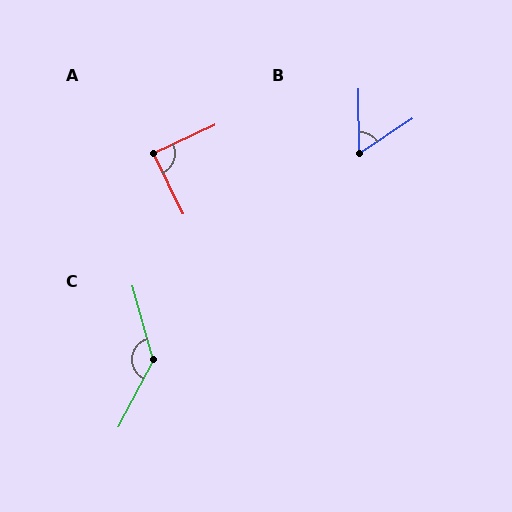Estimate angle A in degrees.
Approximately 89 degrees.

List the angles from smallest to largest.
B (56°), A (89°), C (136°).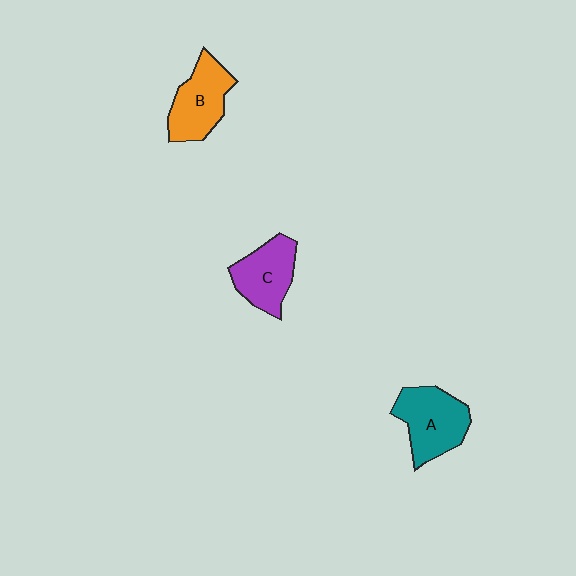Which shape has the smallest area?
Shape C (purple).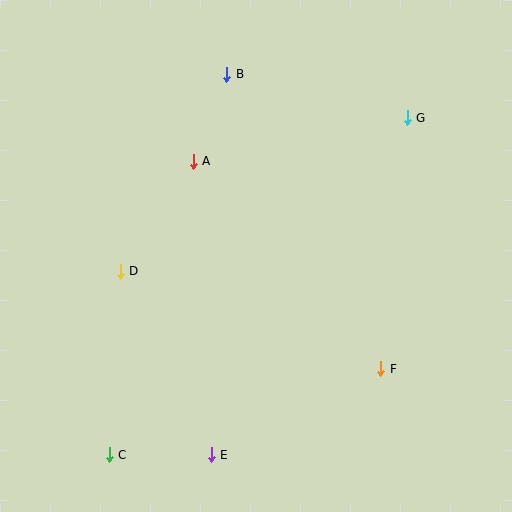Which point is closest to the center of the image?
Point A at (193, 161) is closest to the center.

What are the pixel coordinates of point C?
Point C is at (109, 455).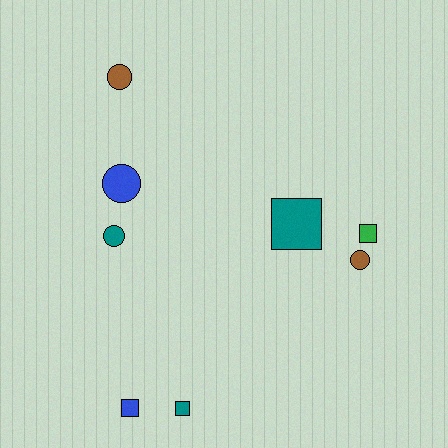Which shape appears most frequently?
Square, with 4 objects.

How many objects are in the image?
There are 8 objects.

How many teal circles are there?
There is 1 teal circle.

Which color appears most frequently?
Teal, with 3 objects.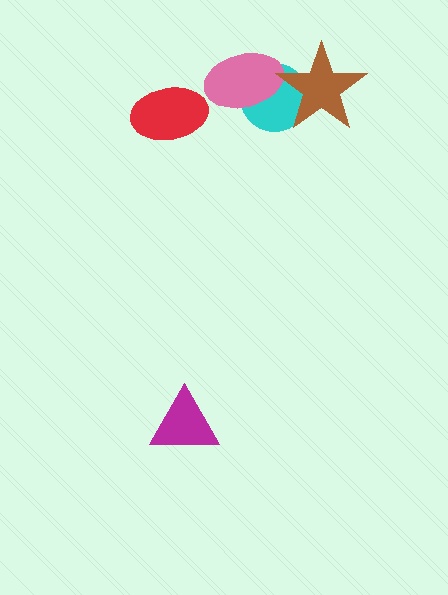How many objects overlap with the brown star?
2 objects overlap with the brown star.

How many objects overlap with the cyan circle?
2 objects overlap with the cyan circle.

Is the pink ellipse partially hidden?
Yes, it is partially covered by another shape.